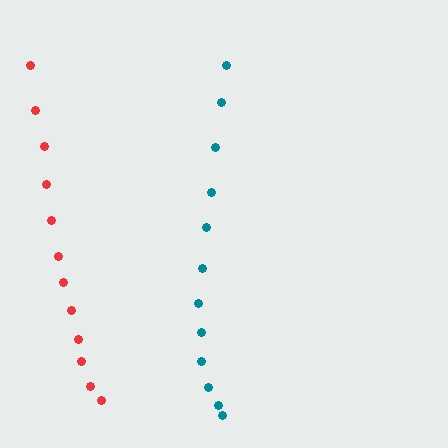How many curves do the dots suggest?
There are 2 distinct paths.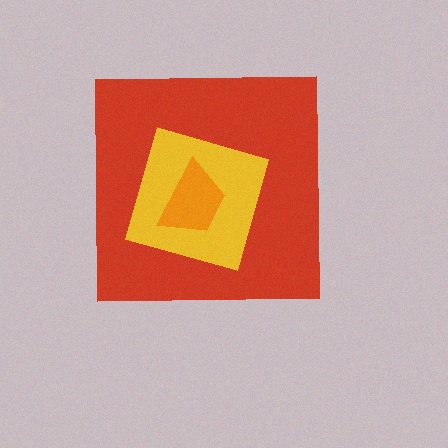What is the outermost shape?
The red square.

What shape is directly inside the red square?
The yellow square.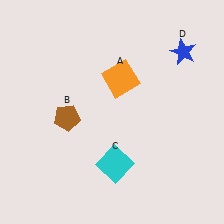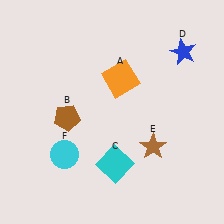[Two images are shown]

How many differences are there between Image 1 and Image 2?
There are 2 differences between the two images.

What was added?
A brown star (E), a cyan circle (F) were added in Image 2.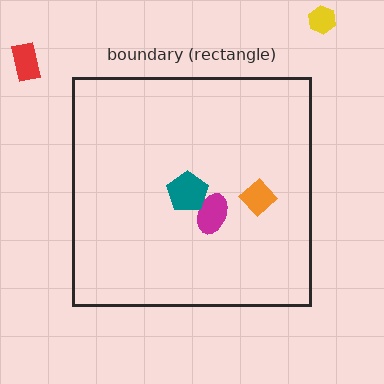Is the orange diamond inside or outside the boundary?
Inside.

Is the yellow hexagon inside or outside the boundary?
Outside.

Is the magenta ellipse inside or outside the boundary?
Inside.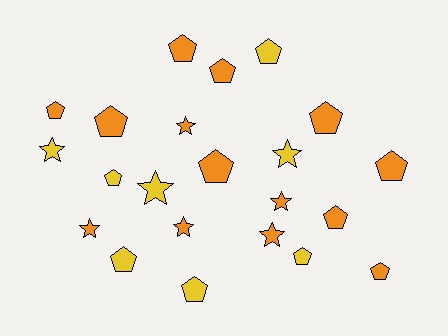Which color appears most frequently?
Orange, with 14 objects.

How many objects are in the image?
There are 22 objects.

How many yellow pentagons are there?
There are 5 yellow pentagons.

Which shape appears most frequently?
Pentagon, with 14 objects.